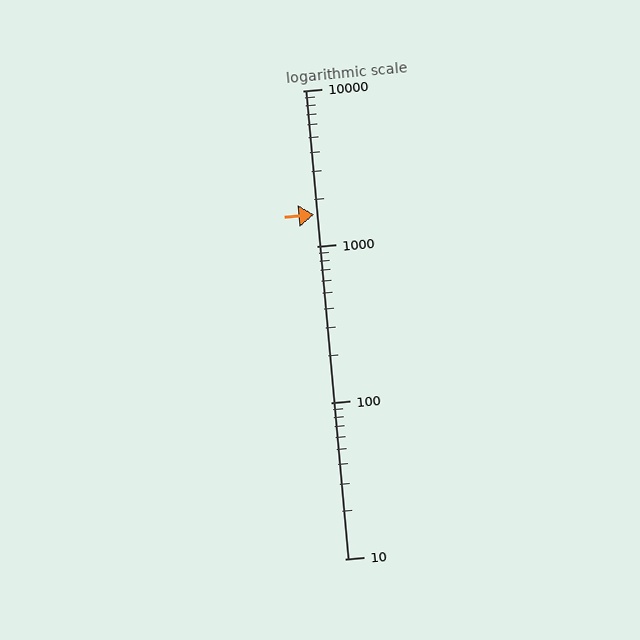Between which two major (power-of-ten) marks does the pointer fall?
The pointer is between 1000 and 10000.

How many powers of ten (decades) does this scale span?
The scale spans 3 decades, from 10 to 10000.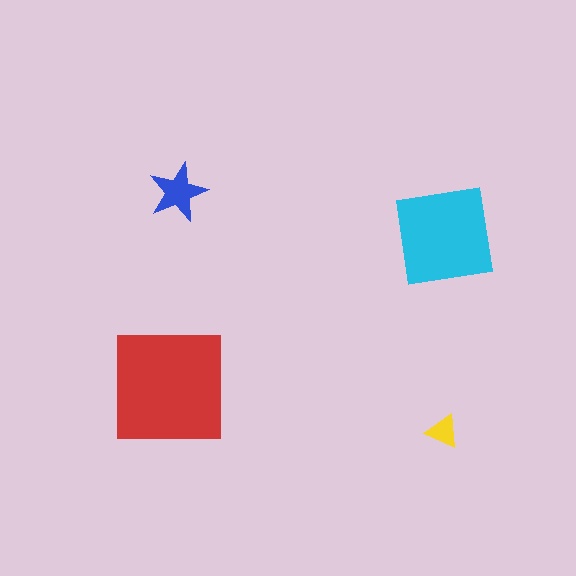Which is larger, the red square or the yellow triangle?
The red square.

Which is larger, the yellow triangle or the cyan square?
The cyan square.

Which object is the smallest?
The yellow triangle.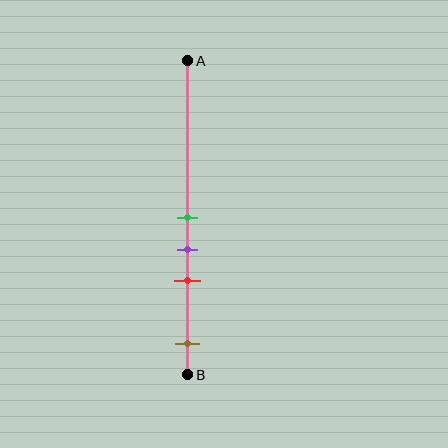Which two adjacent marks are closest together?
The green and purple marks are the closest adjacent pair.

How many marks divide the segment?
There are 4 marks dividing the segment.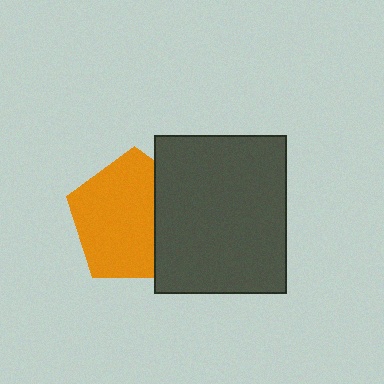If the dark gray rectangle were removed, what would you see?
You would see the complete orange pentagon.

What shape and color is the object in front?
The object in front is a dark gray rectangle.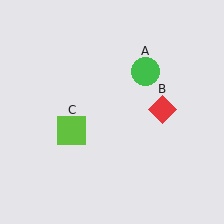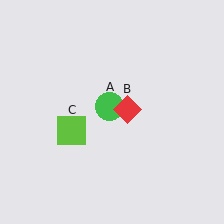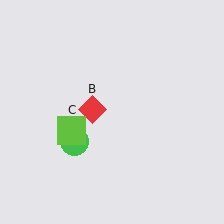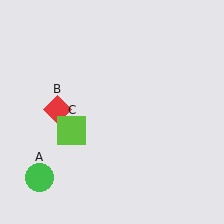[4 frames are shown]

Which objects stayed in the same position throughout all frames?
Lime square (object C) remained stationary.